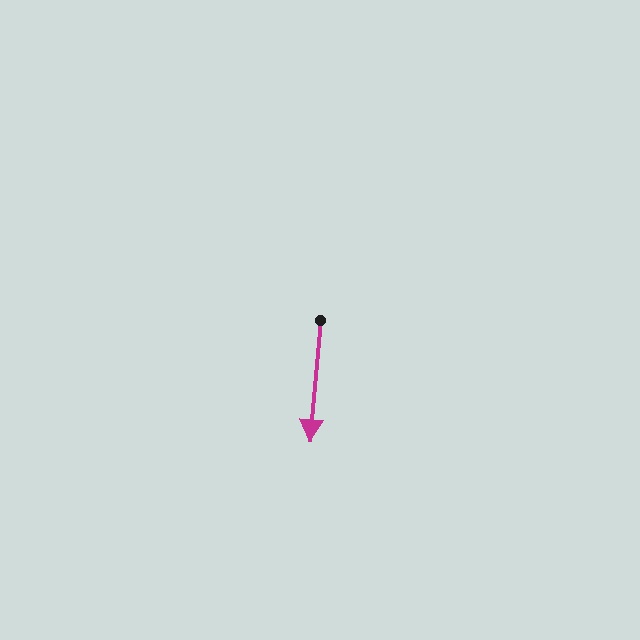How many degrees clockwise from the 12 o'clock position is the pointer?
Approximately 185 degrees.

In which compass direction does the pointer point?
South.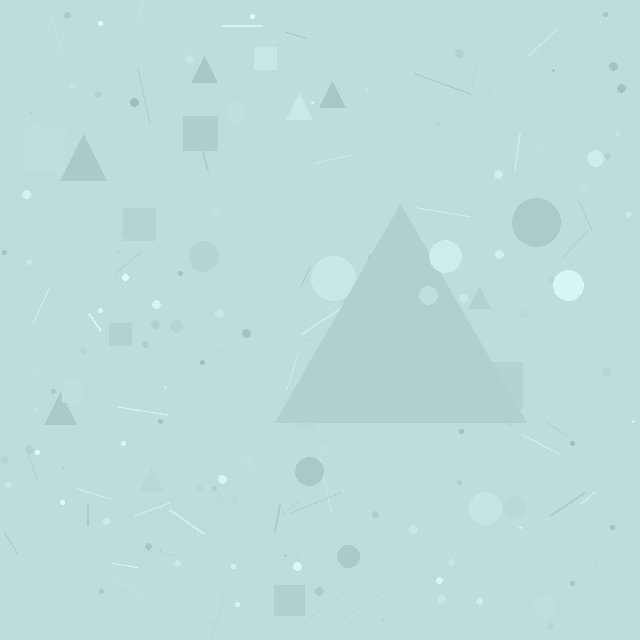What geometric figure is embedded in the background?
A triangle is embedded in the background.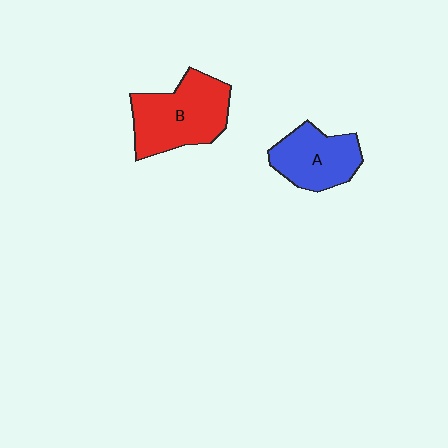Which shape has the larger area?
Shape B (red).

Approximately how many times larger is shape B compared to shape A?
Approximately 1.4 times.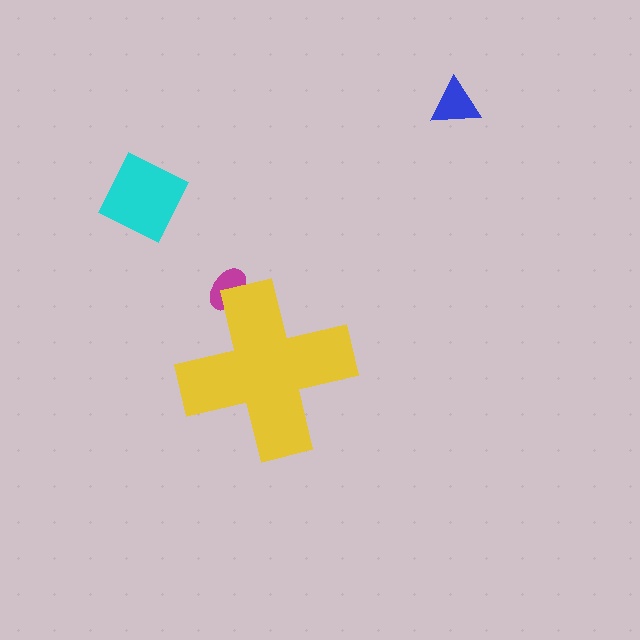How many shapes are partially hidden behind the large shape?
1 shape is partially hidden.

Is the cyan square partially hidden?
No, the cyan square is fully visible.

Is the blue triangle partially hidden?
No, the blue triangle is fully visible.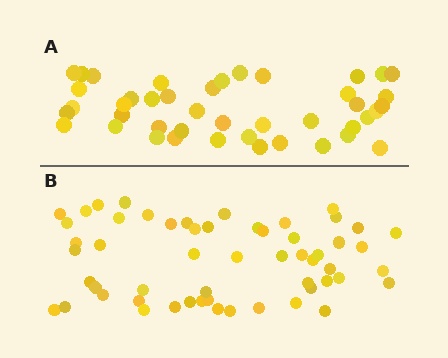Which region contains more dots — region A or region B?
Region B (the bottom region) has more dots.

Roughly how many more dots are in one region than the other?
Region B has approximately 15 more dots than region A.